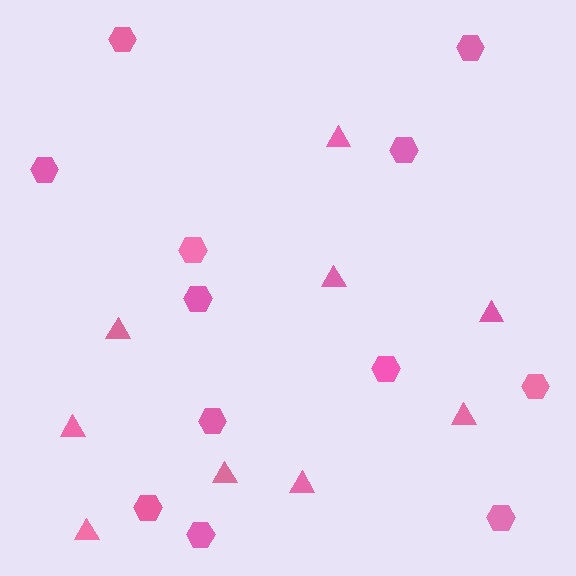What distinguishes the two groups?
There are 2 groups: one group of triangles (9) and one group of hexagons (12).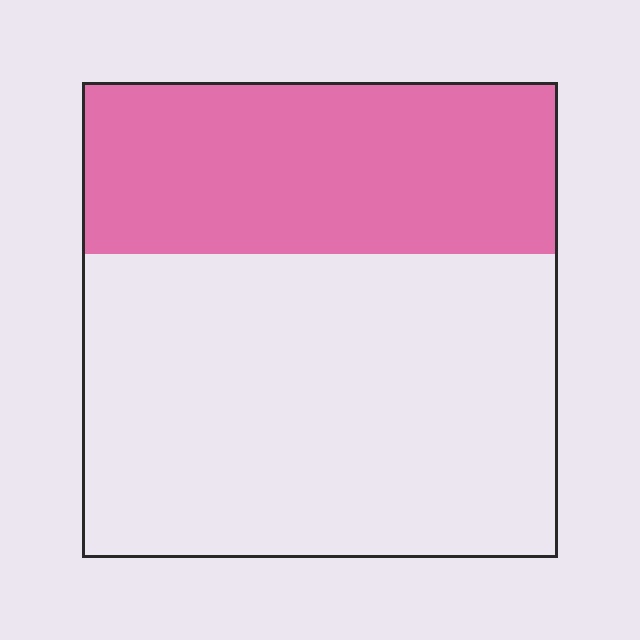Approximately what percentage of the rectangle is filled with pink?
Approximately 35%.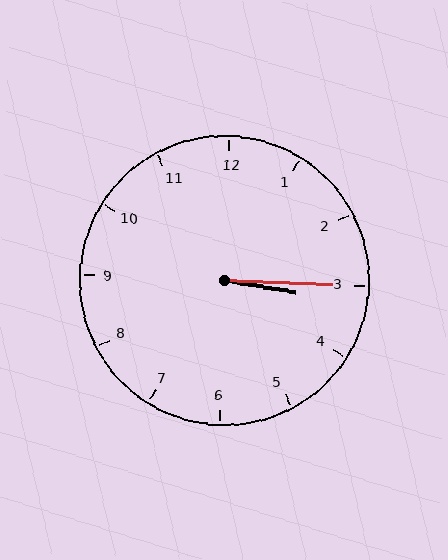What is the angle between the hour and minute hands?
Approximately 8 degrees.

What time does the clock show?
3:15.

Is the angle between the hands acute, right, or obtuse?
It is acute.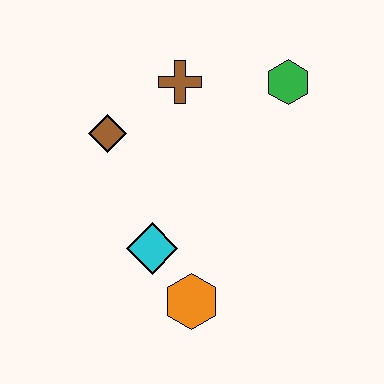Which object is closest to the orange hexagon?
The cyan diamond is closest to the orange hexagon.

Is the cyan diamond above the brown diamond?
No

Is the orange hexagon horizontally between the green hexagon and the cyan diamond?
Yes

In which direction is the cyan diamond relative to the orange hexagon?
The cyan diamond is above the orange hexagon.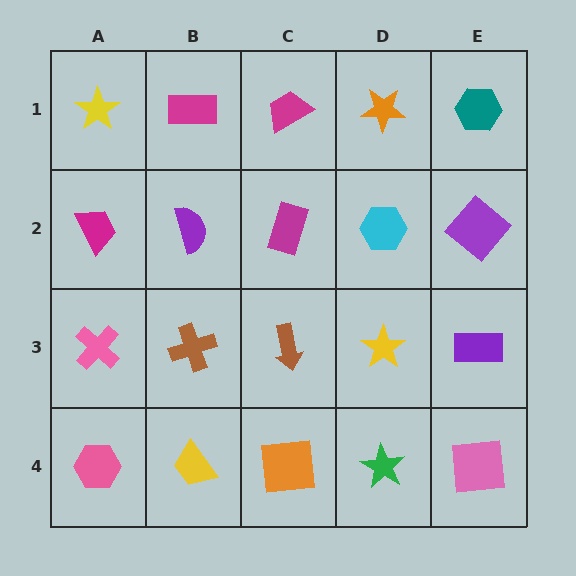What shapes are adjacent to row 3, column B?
A purple semicircle (row 2, column B), a yellow trapezoid (row 4, column B), a pink cross (row 3, column A), a brown arrow (row 3, column C).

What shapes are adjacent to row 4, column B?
A brown cross (row 3, column B), a pink hexagon (row 4, column A), an orange square (row 4, column C).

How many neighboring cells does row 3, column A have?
3.